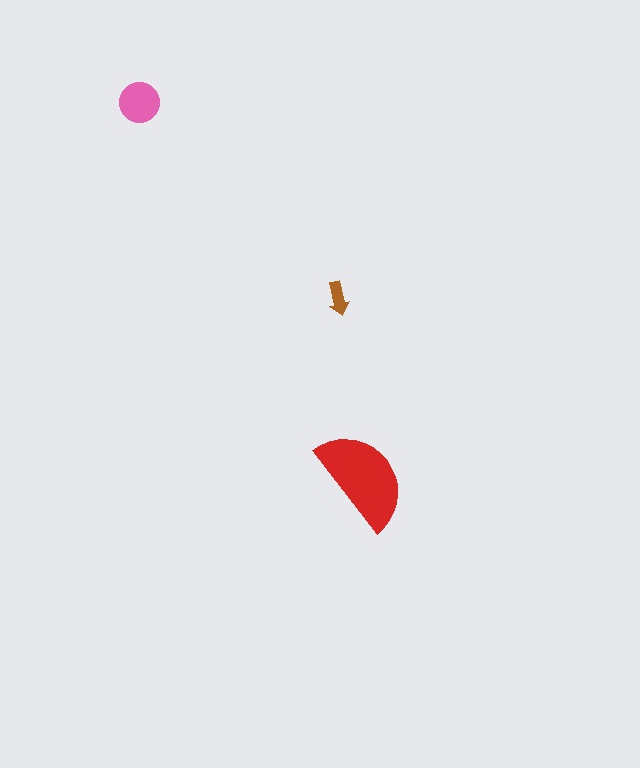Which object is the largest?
The red semicircle.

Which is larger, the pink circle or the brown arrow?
The pink circle.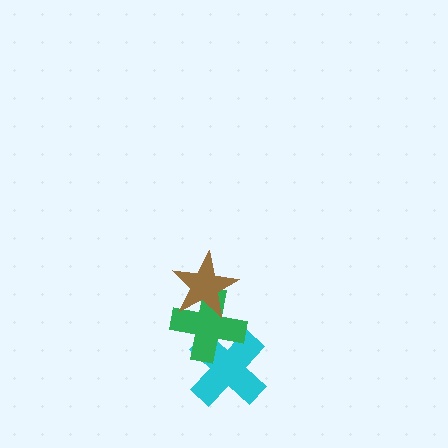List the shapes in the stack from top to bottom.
From top to bottom: the brown star, the green cross, the cyan cross.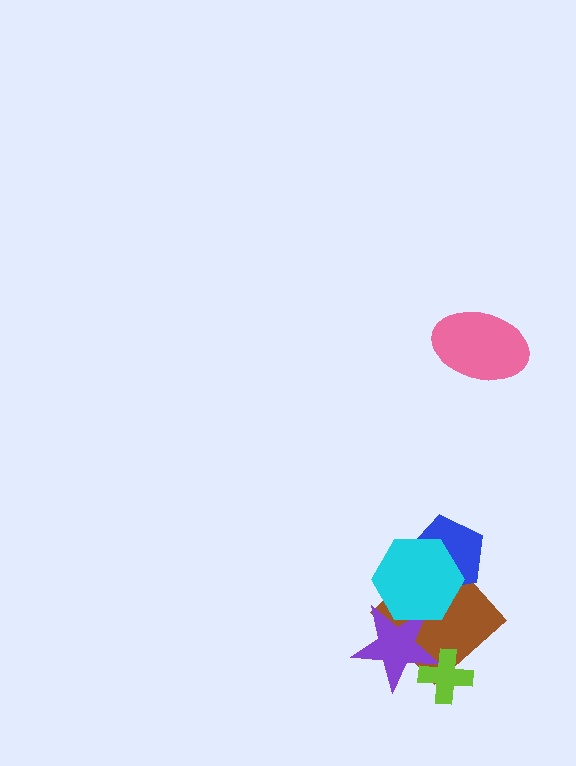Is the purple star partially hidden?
Yes, it is partially covered by another shape.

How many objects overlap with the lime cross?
2 objects overlap with the lime cross.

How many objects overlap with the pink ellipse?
0 objects overlap with the pink ellipse.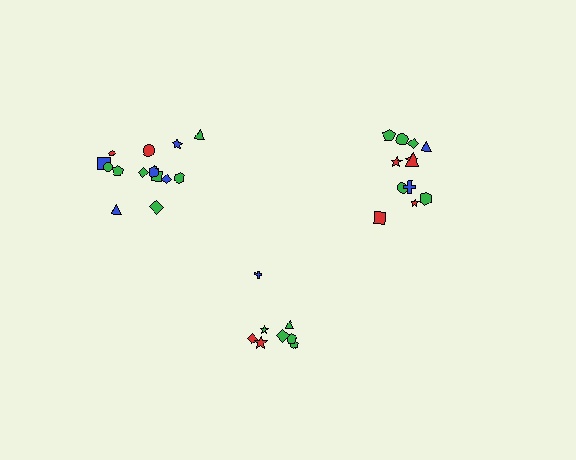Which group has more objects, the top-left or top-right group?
The top-left group.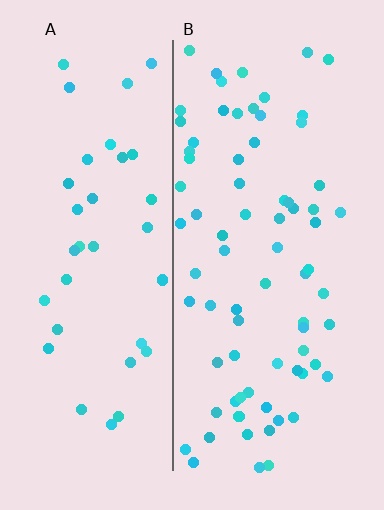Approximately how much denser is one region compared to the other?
Approximately 2.0× — region B over region A.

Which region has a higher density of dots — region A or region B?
B (the right).